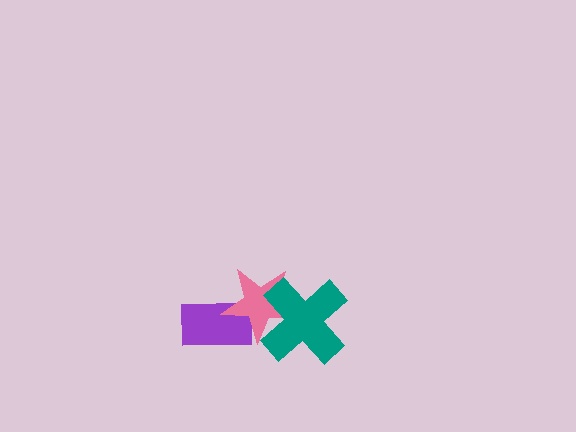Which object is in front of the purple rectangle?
The pink star is in front of the purple rectangle.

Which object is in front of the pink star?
The teal cross is in front of the pink star.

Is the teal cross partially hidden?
No, no other shape covers it.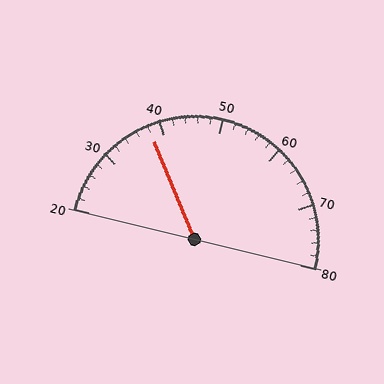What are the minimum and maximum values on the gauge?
The gauge ranges from 20 to 80.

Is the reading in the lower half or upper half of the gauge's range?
The reading is in the lower half of the range (20 to 80).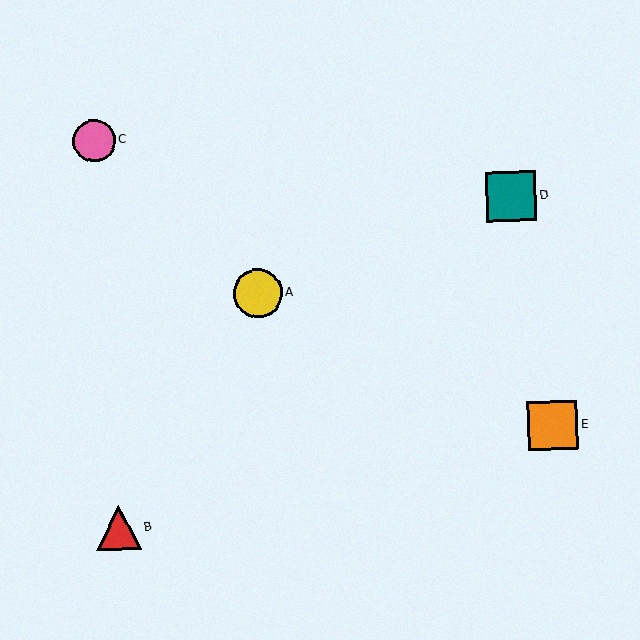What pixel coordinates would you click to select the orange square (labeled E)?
Click at (553, 425) to select the orange square E.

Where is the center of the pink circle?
The center of the pink circle is at (94, 141).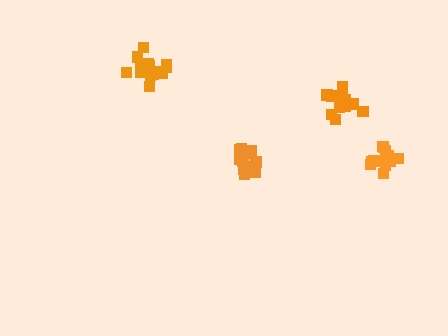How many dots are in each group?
Group 1: 16 dots, Group 2: 13 dots, Group 3: 18 dots, Group 4: 17 dots (64 total).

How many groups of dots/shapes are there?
There are 4 groups.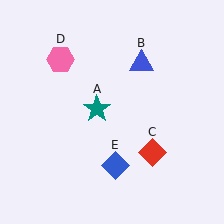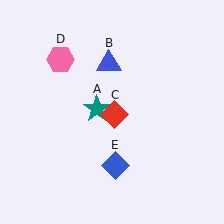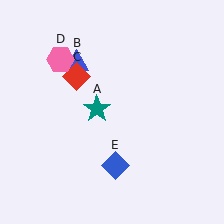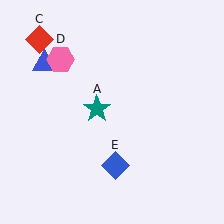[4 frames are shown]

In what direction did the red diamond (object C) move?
The red diamond (object C) moved up and to the left.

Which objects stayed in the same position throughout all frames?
Teal star (object A) and pink hexagon (object D) and blue diamond (object E) remained stationary.